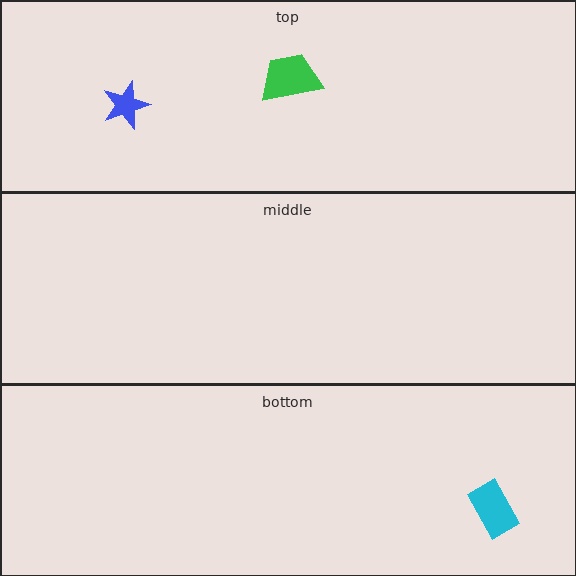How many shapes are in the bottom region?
1.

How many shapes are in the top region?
2.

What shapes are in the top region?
The blue star, the green trapezoid.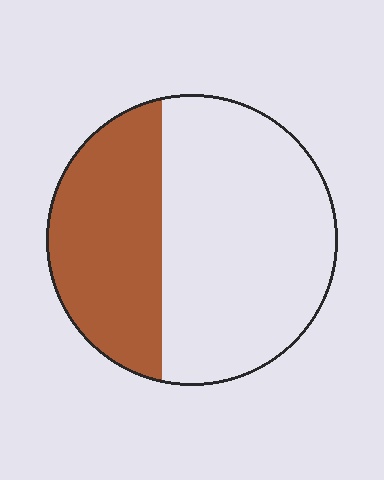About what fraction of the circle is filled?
About three eighths (3/8).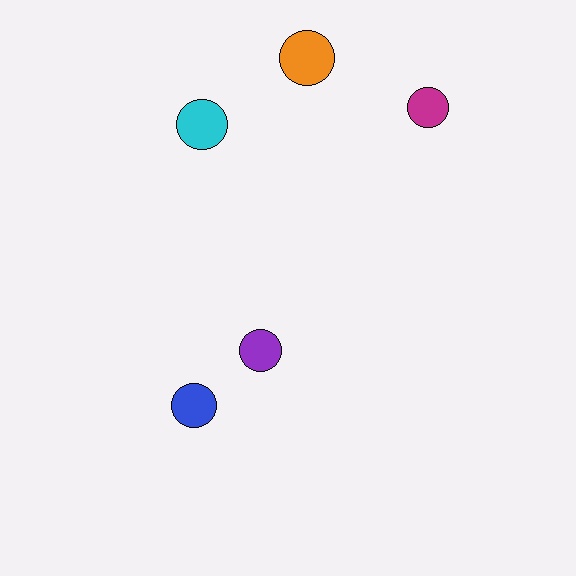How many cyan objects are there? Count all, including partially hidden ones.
There is 1 cyan object.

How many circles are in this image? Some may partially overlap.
There are 5 circles.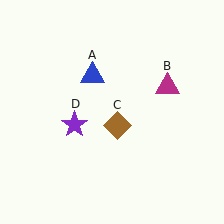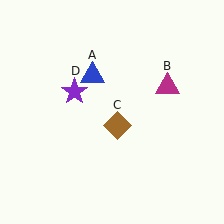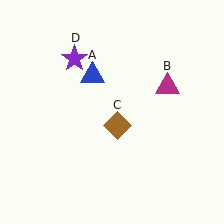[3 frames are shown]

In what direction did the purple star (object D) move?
The purple star (object D) moved up.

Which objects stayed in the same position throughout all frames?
Blue triangle (object A) and magenta triangle (object B) and brown diamond (object C) remained stationary.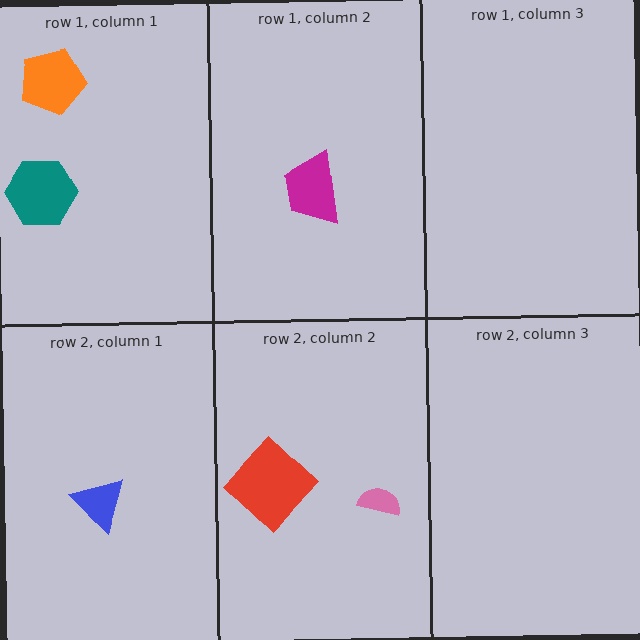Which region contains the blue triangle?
The row 2, column 1 region.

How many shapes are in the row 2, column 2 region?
2.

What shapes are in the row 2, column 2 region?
The pink semicircle, the red diamond.